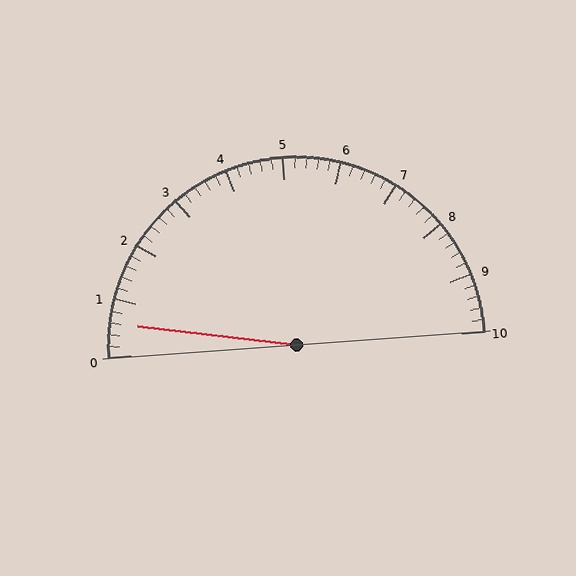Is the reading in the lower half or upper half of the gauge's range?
The reading is in the lower half of the range (0 to 10).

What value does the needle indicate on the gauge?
The needle indicates approximately 0.6.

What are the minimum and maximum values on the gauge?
The gauge ranges from 0 to 10.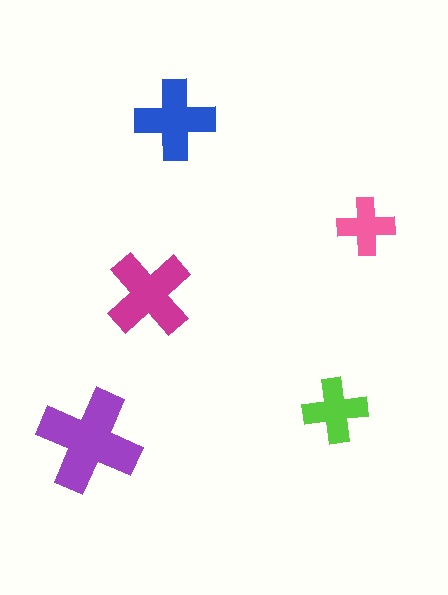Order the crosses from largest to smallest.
the purple one, the magenta one, the blue one, the lime one, the pink one.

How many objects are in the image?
There are 5 objects in the image.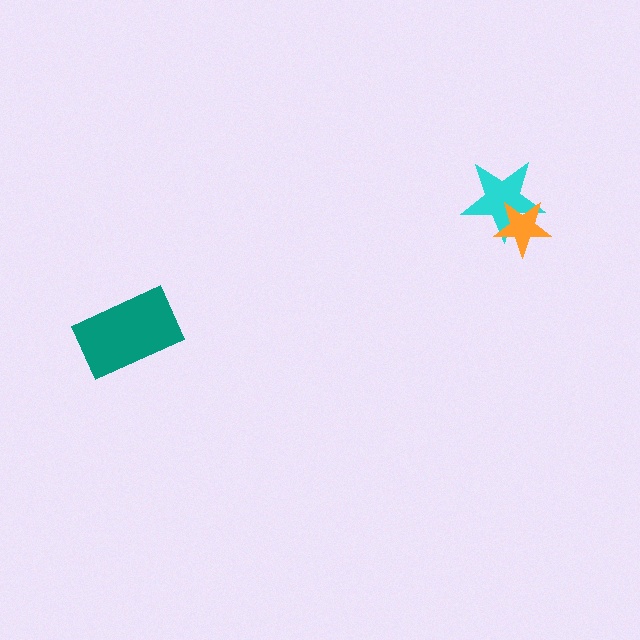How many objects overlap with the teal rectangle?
0 objects overlap with the teal rectangle.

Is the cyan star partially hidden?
Yes, it is partially covered by another shape.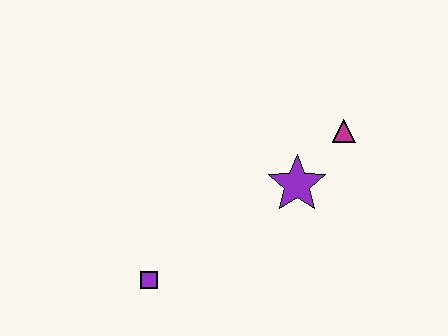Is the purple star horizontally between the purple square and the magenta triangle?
Yes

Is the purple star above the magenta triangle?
No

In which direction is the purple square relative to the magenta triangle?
The purple square is to the left of the magenta triangle.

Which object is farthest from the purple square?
The magenta triangle is farthest from the purple square.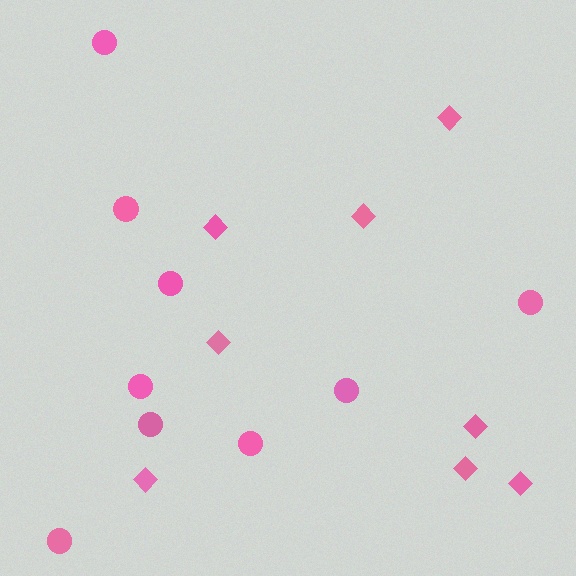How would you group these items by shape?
There are 2 groups: one group of circles (9) and one group of diamonds (8).